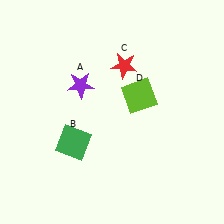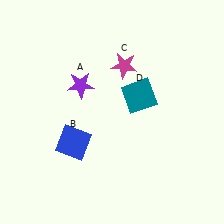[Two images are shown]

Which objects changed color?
B changed from green to blue. C changed from red to magenta. D changed from lime to teal.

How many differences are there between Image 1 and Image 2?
There are 3 differences between the two images.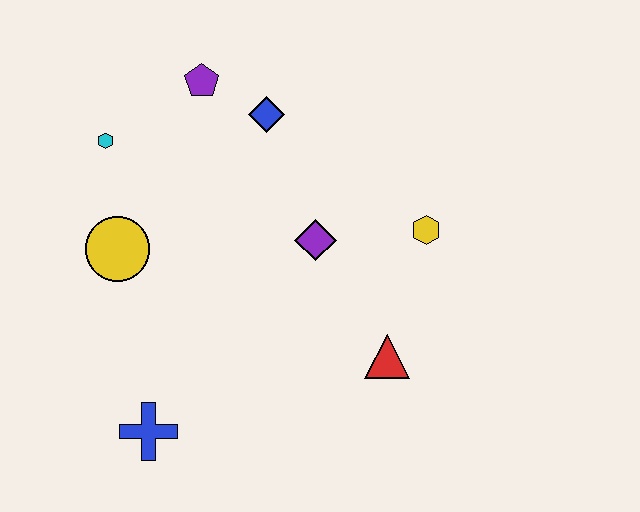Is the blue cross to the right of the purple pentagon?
No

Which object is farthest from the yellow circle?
The yellow hexagon is farthest from the yellow circle.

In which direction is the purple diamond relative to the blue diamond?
The purple diamond is below the blue diamond.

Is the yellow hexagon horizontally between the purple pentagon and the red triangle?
No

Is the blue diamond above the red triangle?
Yes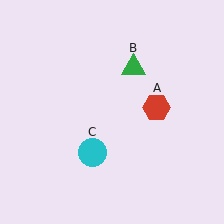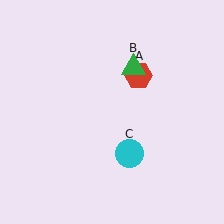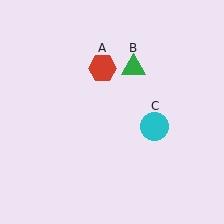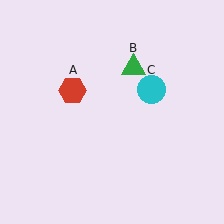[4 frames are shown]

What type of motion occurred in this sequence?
The red hexagon (object A), cyan circle (object C) rotated counterclockwise around the center of the scene.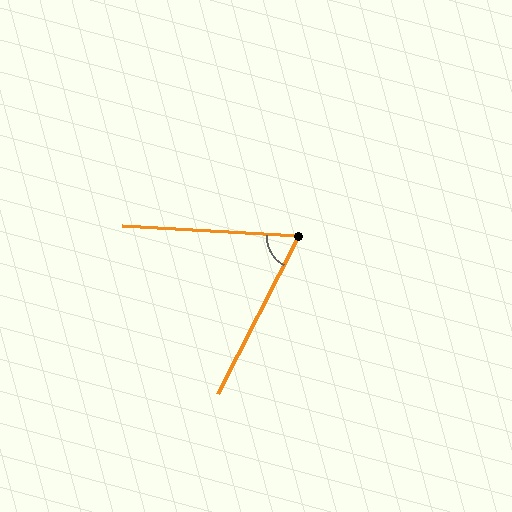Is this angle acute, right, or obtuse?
It is acute.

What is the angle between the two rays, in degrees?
Approximately 66 degrees.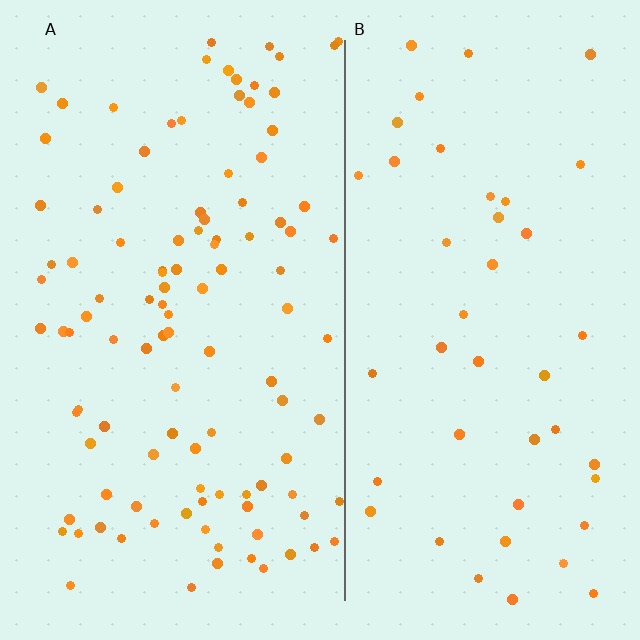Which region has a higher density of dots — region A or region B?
A (the left).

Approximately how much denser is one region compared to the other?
Approximately 2.4× — region A over region B.